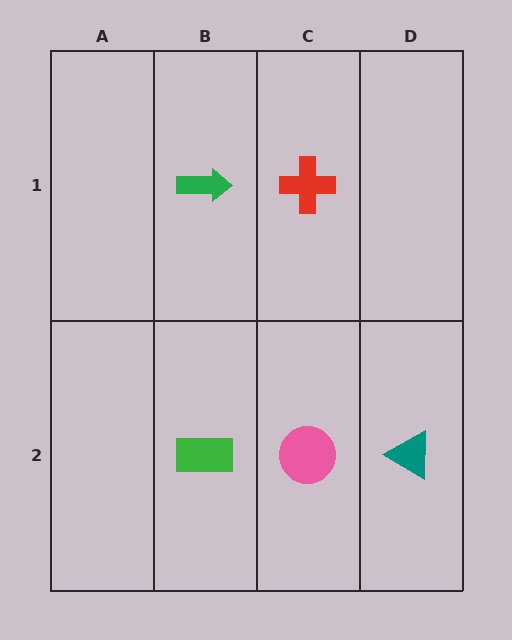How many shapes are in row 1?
2 shapes.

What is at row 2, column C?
A pink circle.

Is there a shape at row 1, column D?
No, that cell is empty.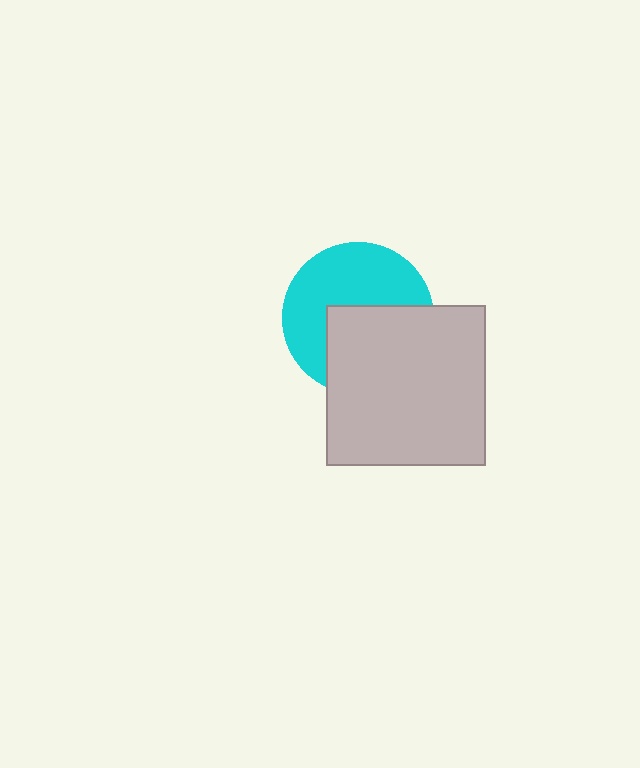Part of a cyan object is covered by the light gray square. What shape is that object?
It is a circle.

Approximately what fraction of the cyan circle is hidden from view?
Roughly 46% of the cyan circle is hidden behind the light gray square.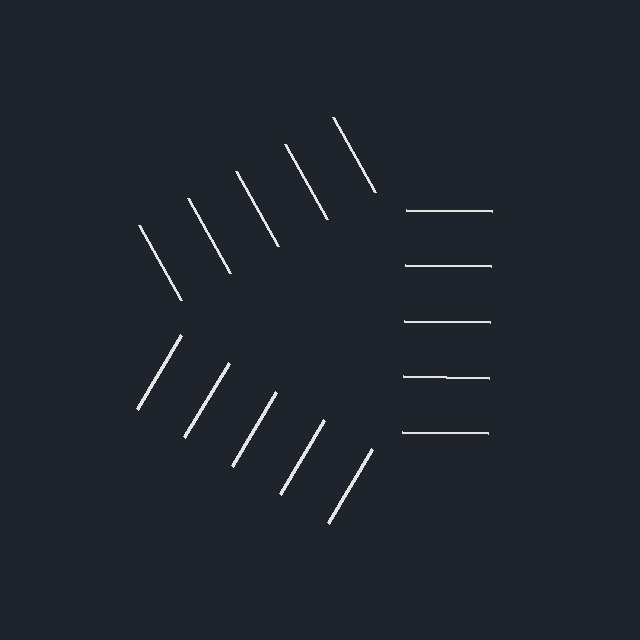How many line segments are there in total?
15 — 5 along each of the 3 edges.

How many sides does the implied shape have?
3 sides — the line-ends trace a triangle.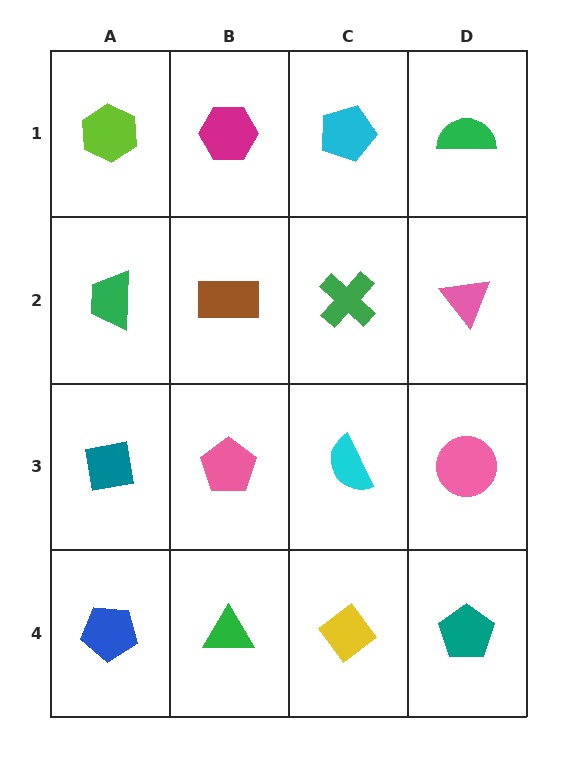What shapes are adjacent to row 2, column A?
A lime hexagon (row 1, column A), a teal square (row 3, column A), a brown rectangle (row 2, column B).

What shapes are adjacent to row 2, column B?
A magenta hexagon (row 1, column B), a pink pentagon (row 3, column B), a green trapezoid (row 2, column A), a green cross (row 2, column C).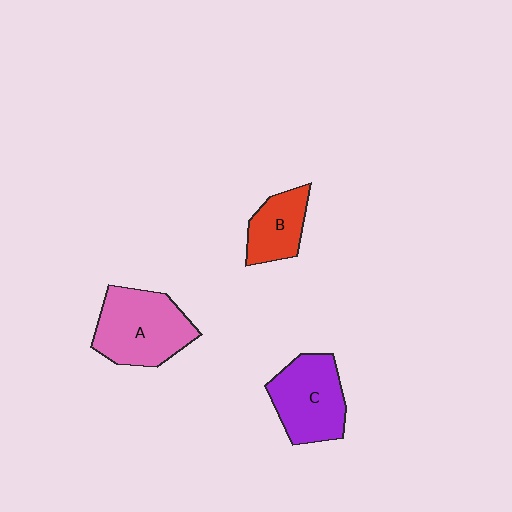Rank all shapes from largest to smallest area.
From largest to smallest: A (pink), C (purple), B (red).